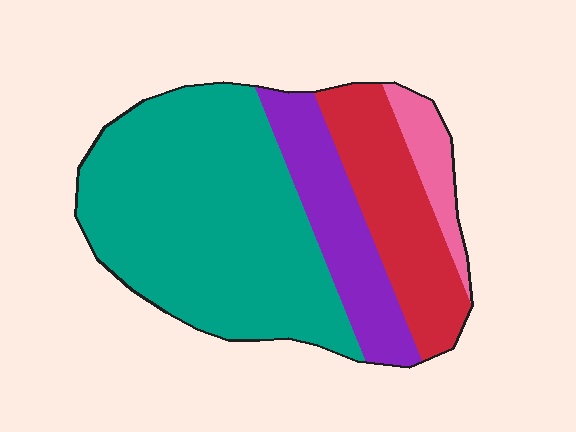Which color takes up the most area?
Teal, at roughly 55%.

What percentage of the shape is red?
Red covers 21% of the shape.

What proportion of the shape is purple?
Purple covers about 15% of the shape.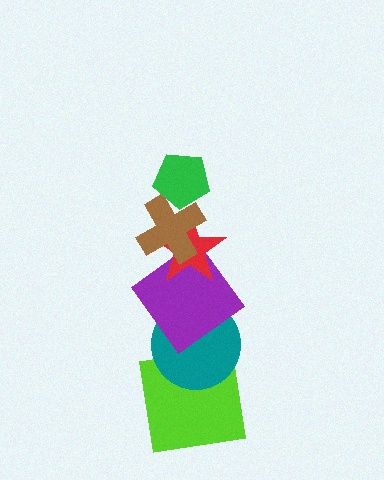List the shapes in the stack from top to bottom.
From top to bottom: the green pentagon, the brown cross, the red star, the purple diamond, the teal circle, the lime square.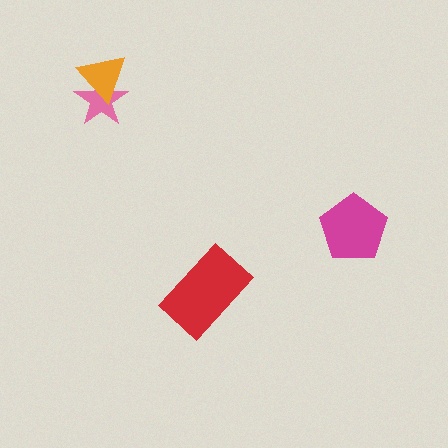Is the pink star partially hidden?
Yes, it is partially covered by another shape.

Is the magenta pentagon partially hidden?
No, no other shape covers it.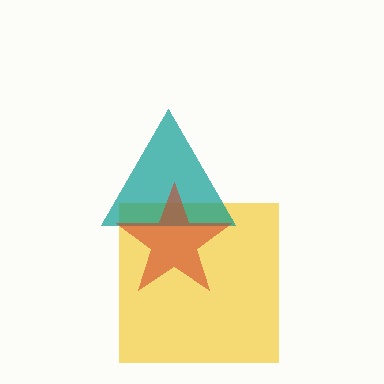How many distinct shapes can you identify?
There are 3 distinct shapes: a yellow square, a teal triangle, a red star.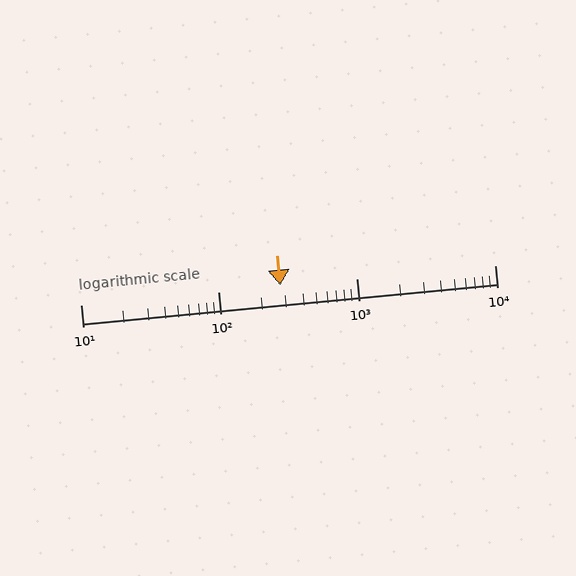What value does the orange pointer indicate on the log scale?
The pointer indicates approximately 280.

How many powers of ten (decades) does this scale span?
The scale spans 3 decades, from 10 to 10000.